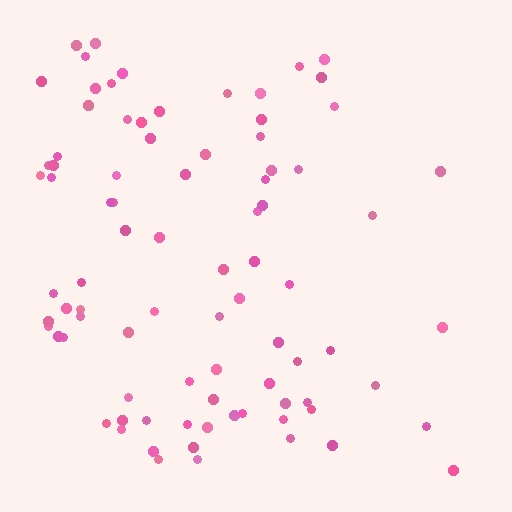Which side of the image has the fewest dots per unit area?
The right.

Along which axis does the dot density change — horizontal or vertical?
Horizontal.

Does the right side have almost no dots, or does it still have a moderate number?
Still a moderate number, just noticeably fewer than the left.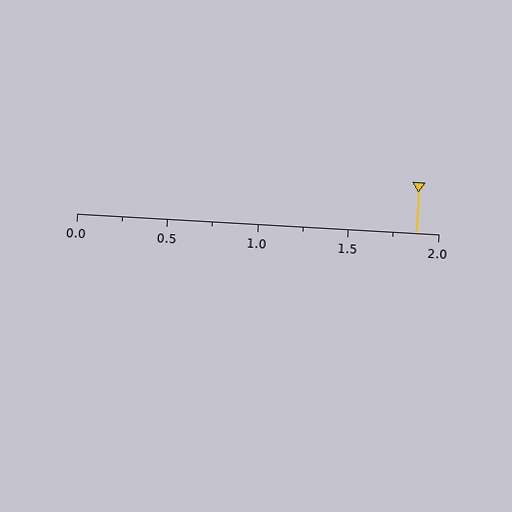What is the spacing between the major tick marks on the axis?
The major ticks are spaced 0.5 apart.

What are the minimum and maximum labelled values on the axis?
The axis runs from 0.0 to 2.0.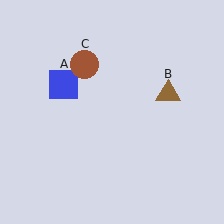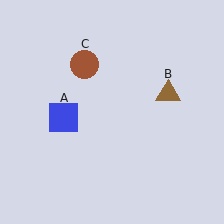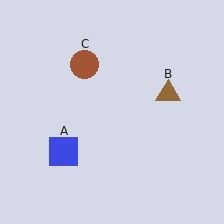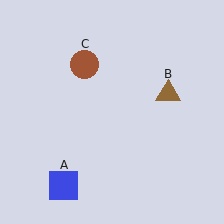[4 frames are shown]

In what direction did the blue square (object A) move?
The blue square (object A) moved down.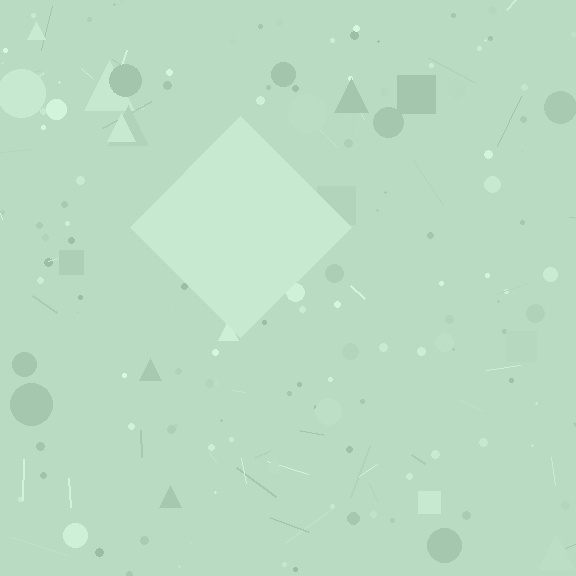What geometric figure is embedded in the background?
A diamond is embedded in the background.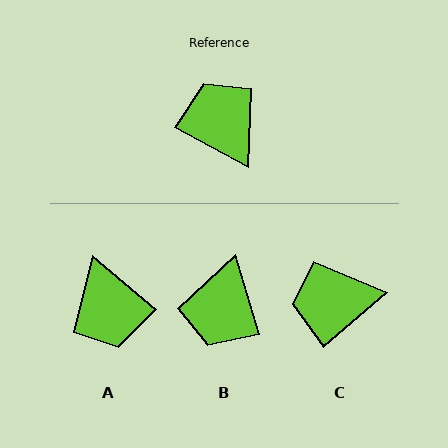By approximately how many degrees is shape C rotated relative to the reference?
Approximately 69 degrees counter-clockwise.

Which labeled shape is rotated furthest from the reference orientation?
A, about 168 degrees away.